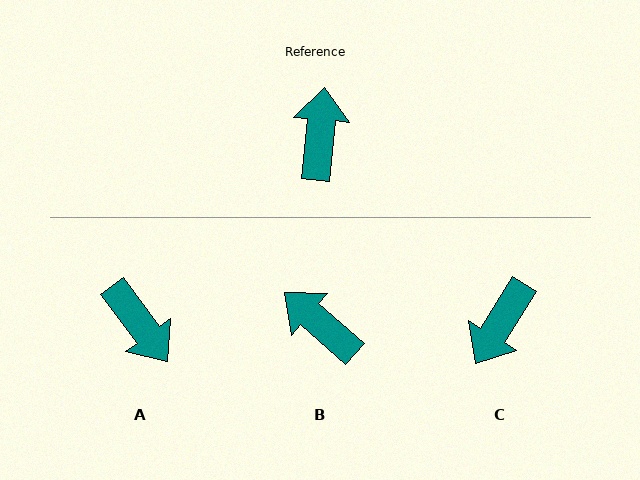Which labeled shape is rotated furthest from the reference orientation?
C, about 153 degrees away.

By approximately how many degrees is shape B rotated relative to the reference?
Approximately 54 degrees counter-clockwise.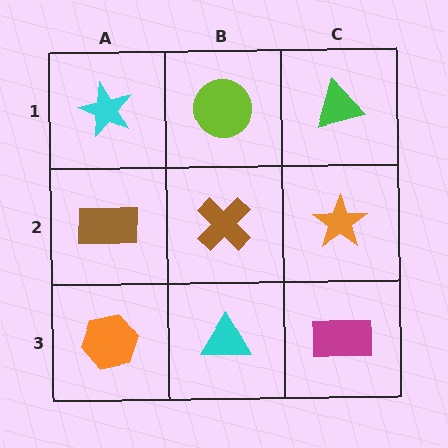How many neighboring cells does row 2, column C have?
3.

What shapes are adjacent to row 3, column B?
A brown cross (row 2, column B), an orange hexagon (row 3, column A), a magenta rectangle (row 3, column C).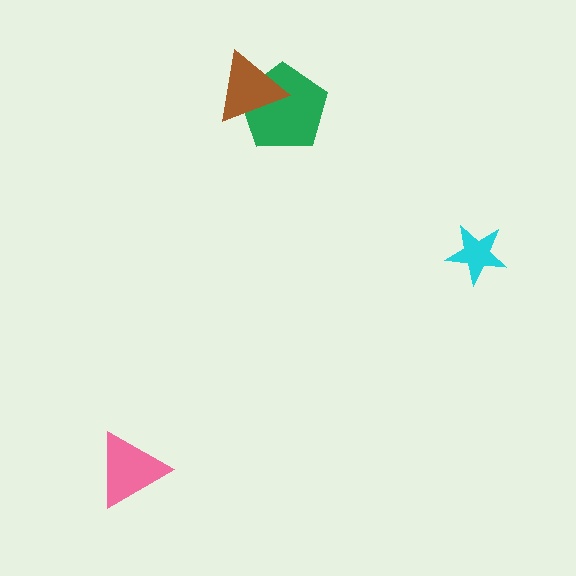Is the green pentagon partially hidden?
Yes, it is partially covered by another shape.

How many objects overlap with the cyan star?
0 objects overlap with the cyan star.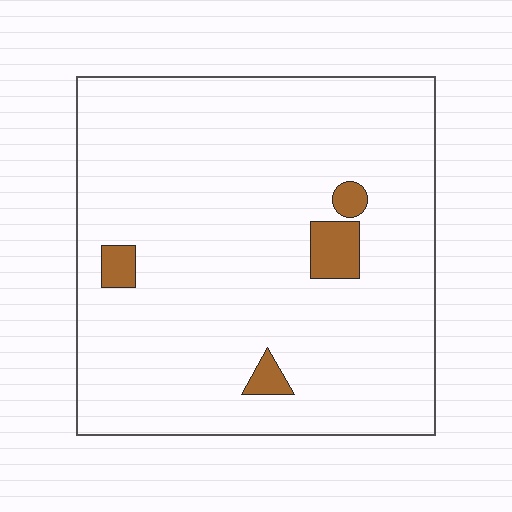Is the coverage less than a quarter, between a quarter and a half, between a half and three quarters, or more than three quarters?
Less than a quarter.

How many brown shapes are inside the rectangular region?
4.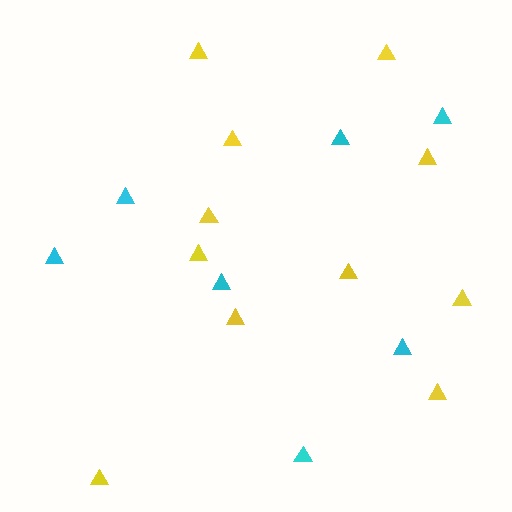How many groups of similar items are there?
There are 2 groups: one group of yellow triangles (11) and one group of cyan triangles (7).